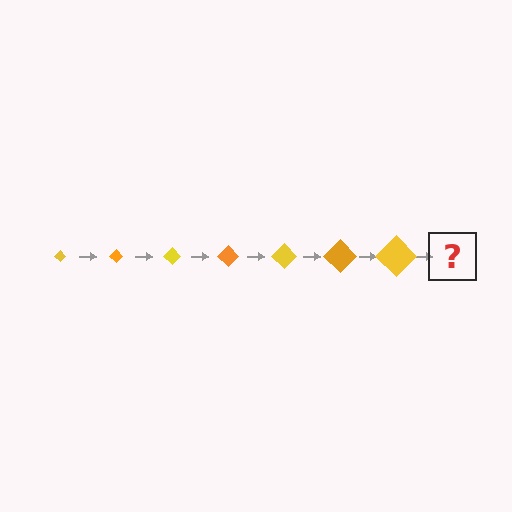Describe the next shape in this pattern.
It should be an orange diamond, larger than the previous one.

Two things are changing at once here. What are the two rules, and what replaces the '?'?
The two rules are that the diamond grows larger each step and the color cycles through yellow and orange. The '?' should be an orange diamond, larger than the previous one.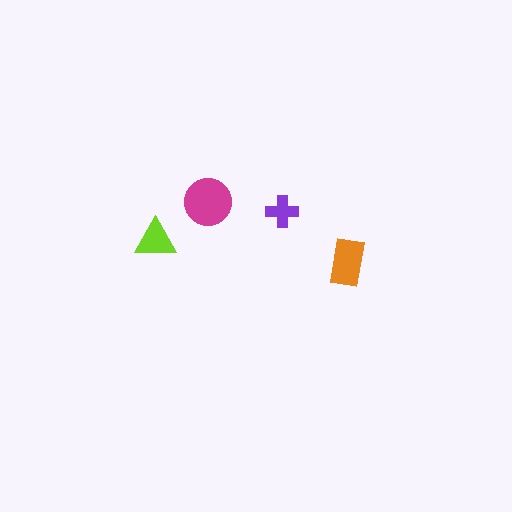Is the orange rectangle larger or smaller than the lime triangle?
Larger.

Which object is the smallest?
The purple cross.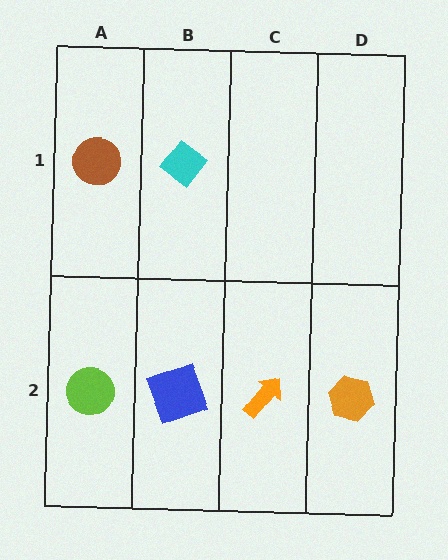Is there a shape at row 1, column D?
No, that cell is empty.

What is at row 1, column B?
A cyan diamond.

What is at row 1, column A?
A brown circle.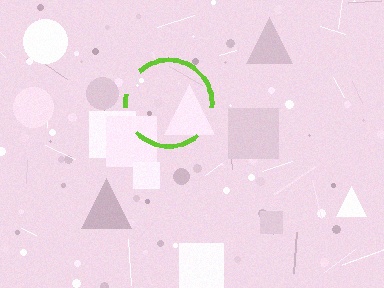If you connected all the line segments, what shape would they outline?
They would outline a circle.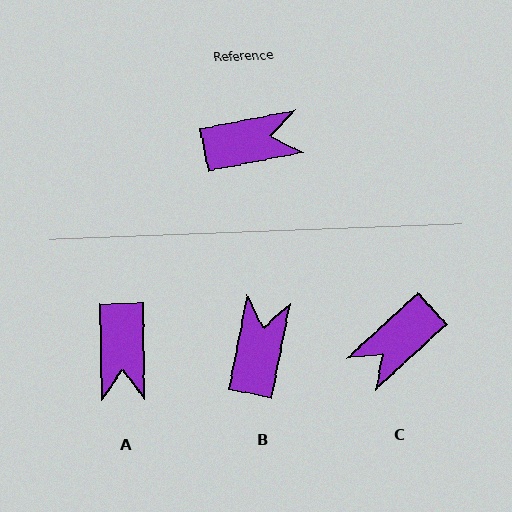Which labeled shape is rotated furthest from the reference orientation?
C, about 148 degrees away.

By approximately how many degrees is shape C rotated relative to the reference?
Approximately 148 degrees clockwise.